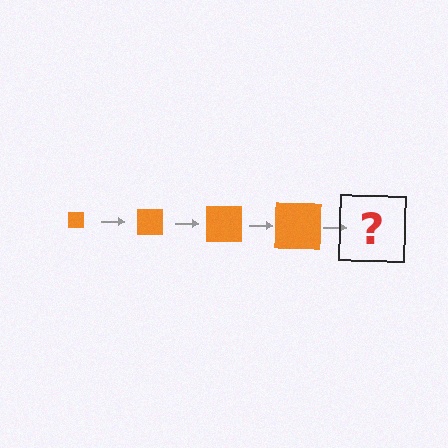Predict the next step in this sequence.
The next step is an orange square, larger than the previous one.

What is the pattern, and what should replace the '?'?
The pattern is that the square gets progressively larger each step. The '?' should be an orange square, larger than the previous one.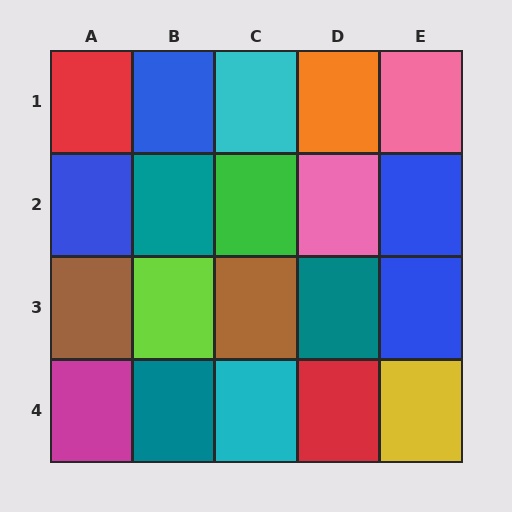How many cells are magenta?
1 cell is magenta.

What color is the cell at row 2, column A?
Blue.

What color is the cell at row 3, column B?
Lime.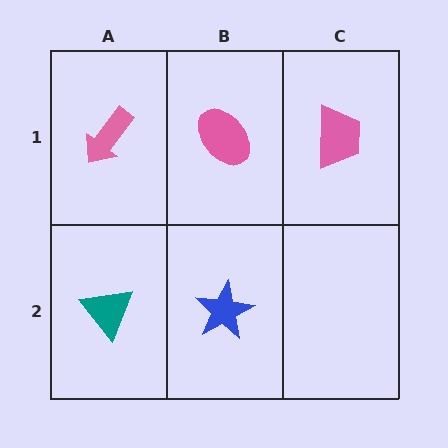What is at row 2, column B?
A blue star.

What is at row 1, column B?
A pink ellipse.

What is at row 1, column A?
A pink arrow.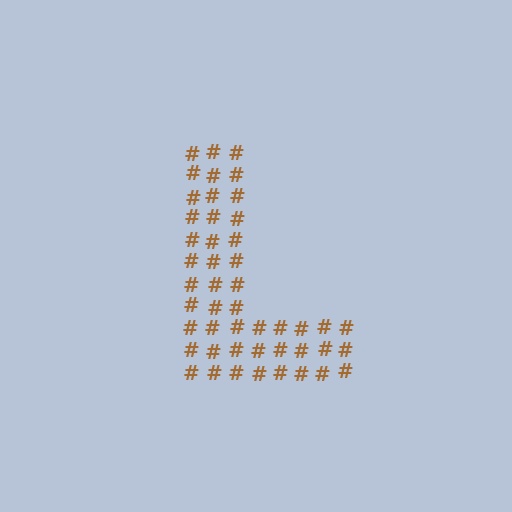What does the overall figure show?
The overall figure shows the letter L.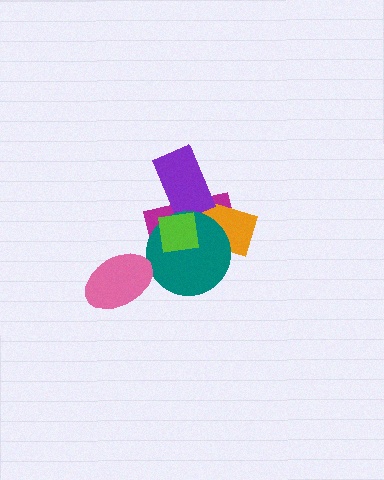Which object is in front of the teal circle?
The lime square is in front of the teal circle.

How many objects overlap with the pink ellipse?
0 objects overlap with the pink ellipse.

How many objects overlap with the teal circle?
3 objects overlap with the teal circle.